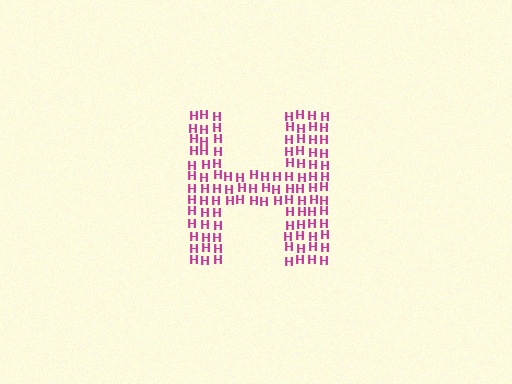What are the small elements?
The small elements are letter H's.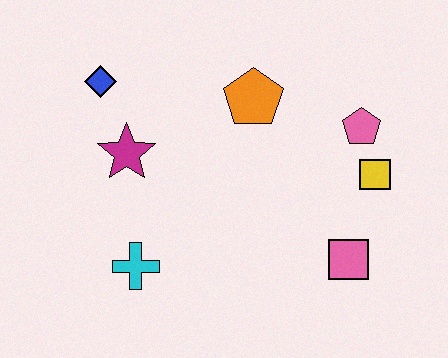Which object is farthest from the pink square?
The blue diamond is farthest from the pink square.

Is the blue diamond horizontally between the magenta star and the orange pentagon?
No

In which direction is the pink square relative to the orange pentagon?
The pink square is below the orange pentagon.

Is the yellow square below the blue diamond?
Yes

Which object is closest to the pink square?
The yellow square is closest to the pink square.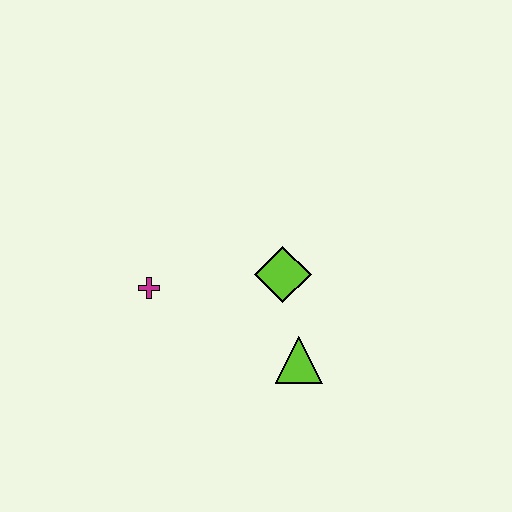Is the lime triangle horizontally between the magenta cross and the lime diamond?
No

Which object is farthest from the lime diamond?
The magenta cross is farthest from the lime diamond.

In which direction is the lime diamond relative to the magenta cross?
The lime diamond is to the right of the magenta cross.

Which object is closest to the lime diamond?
The lime triangle is closest to the lime diamond.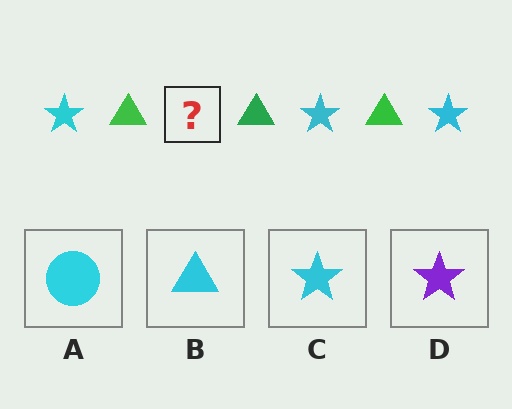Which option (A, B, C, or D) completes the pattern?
C.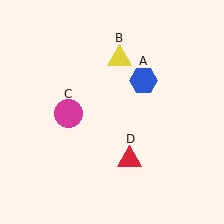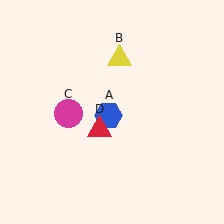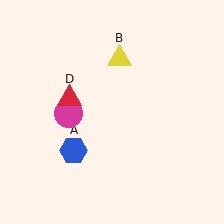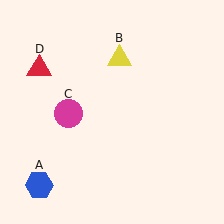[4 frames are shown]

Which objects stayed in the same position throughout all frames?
Yellow triangle (object B) and magenta circle (object C) remained stationary.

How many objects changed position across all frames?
2 objects changed position: blue hexagon (object A), red triangle (object D).